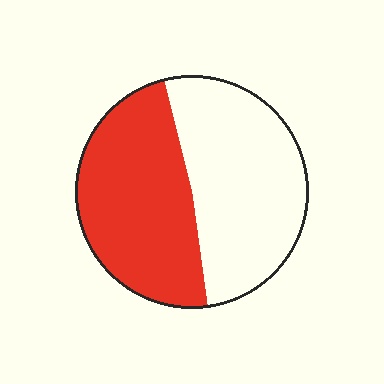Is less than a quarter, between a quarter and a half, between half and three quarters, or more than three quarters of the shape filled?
Between a quarter and a half.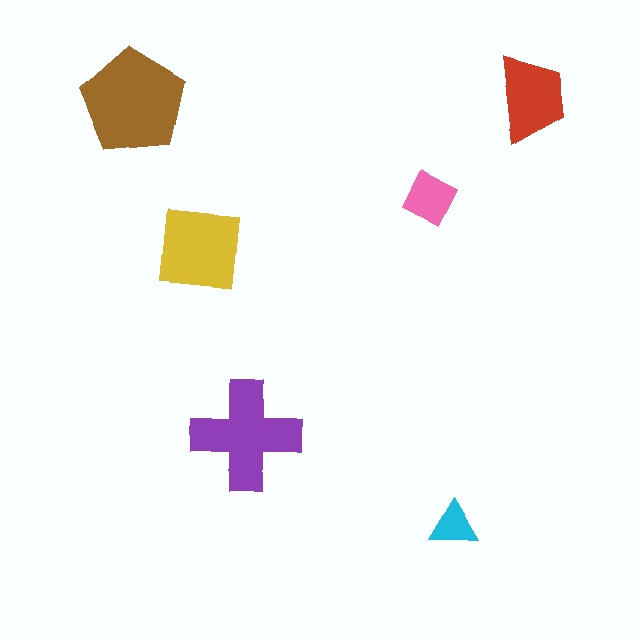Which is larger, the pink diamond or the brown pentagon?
The brown pentagon.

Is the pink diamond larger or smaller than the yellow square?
Smaller.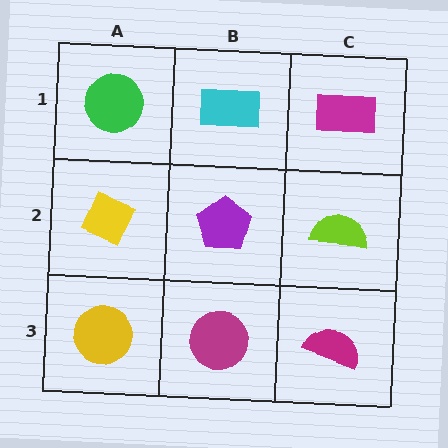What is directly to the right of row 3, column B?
A magenta semicircle.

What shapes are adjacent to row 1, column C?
A lime semicircle (row 2, column C), a cyan rectangle (row 1, column B).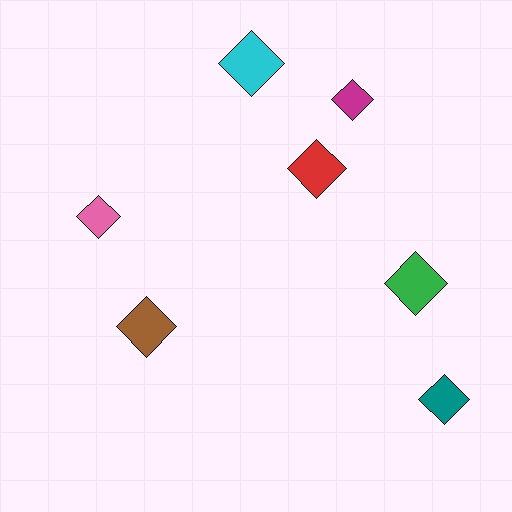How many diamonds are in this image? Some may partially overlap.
There are 7 diamonds.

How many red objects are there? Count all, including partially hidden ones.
There is 1 red object.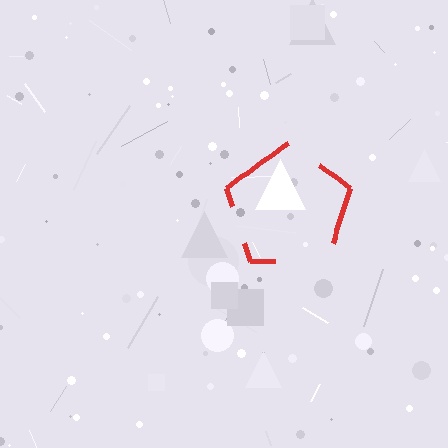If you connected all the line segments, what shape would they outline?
They would outline a pentagon.